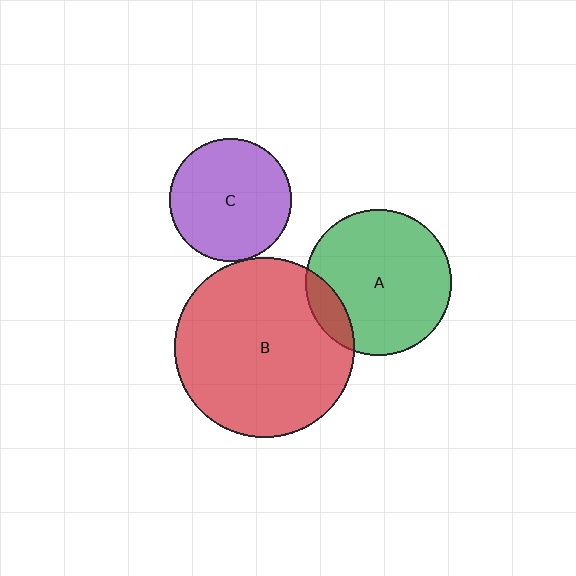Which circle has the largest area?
Circle B (red).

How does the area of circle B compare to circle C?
Approximately 2.1 times.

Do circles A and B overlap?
Yes.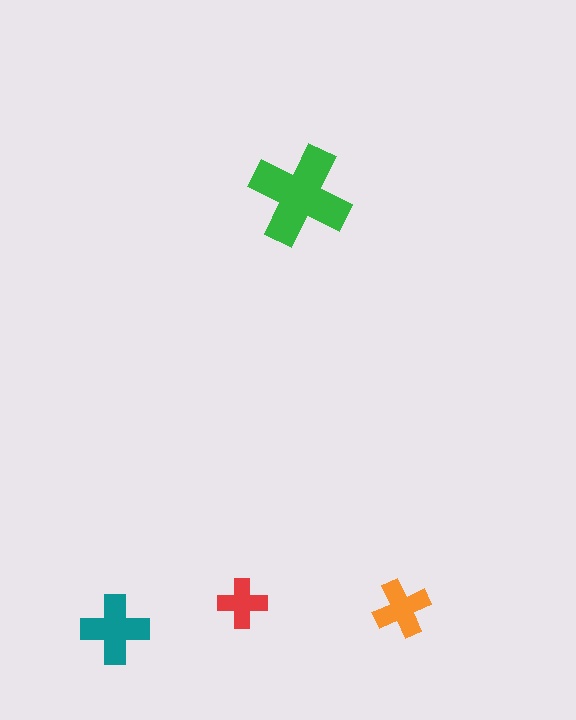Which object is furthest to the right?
The orange cross is rightmost.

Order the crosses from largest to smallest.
the green one, the teal one, the orange one, the red one.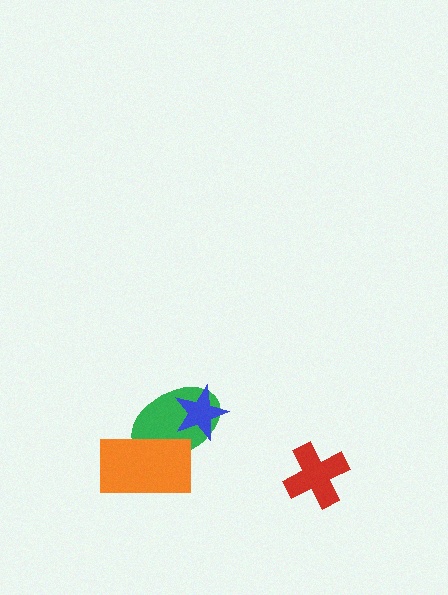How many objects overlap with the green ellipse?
2 objects overlap with the green ellipse.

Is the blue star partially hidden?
No, no other shape covers it.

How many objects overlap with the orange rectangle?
1 object overlaps with the orange rectangle.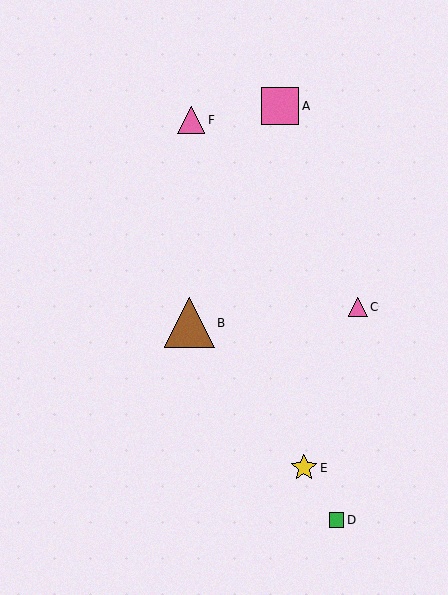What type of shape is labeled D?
Shape D is a green square.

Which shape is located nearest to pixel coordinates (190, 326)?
The brown triangle (labeled B) at (189, 323) is nearest to that location.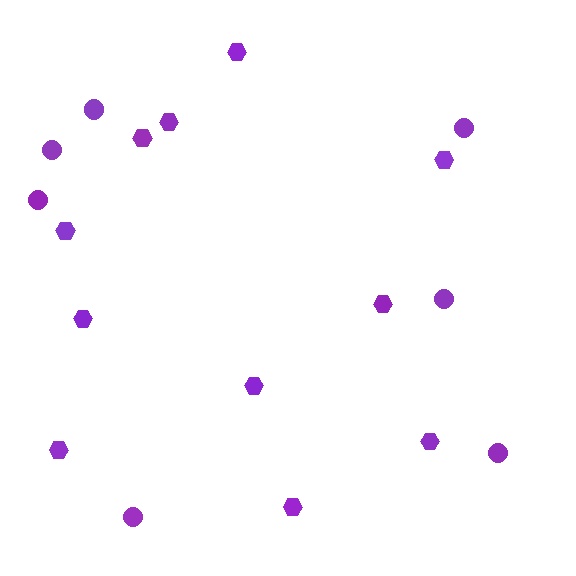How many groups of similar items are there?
There are 2 groups: one group of hexagons (11) and one group of circles (7).